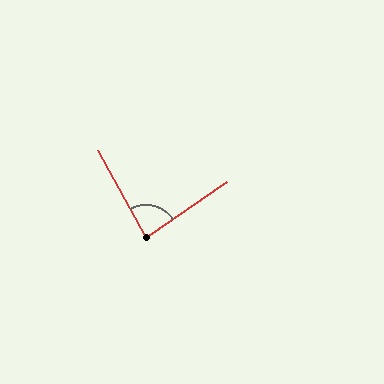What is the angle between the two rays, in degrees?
Approximately 83 degrees.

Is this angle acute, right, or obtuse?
It is acute.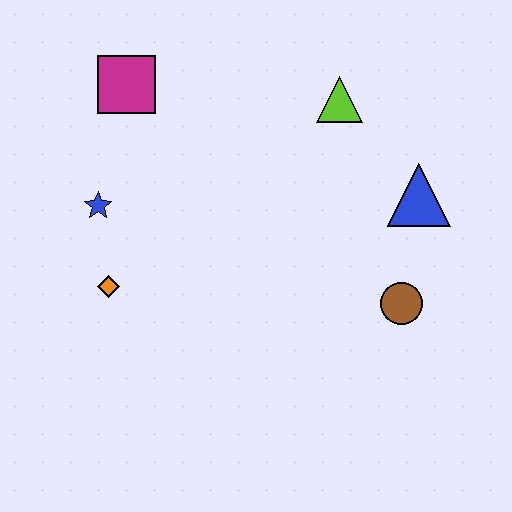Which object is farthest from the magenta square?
The brown circle is farthest from the magenta square.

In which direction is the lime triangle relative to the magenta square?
The lime triangle is to the right of the magenta square.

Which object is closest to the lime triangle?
The blue triangle is closest to the lime triangle.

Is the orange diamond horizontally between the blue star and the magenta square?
Yes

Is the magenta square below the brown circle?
No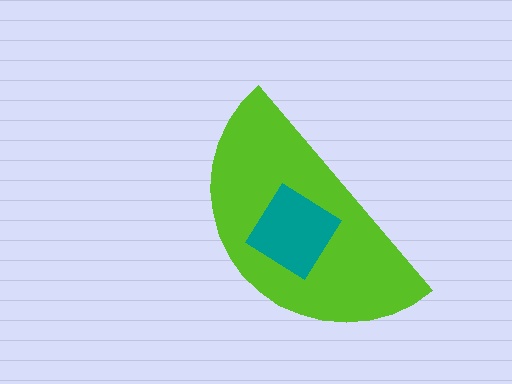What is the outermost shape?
The lime semicircle.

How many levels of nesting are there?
2.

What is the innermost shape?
The teal diamond.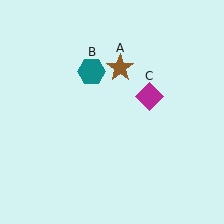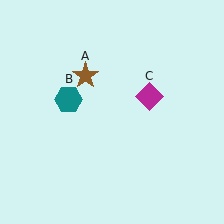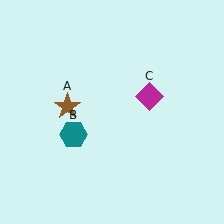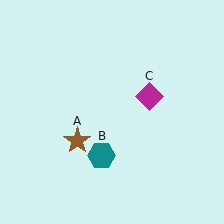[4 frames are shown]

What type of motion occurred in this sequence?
The brown star (object A), teal hexagon (object B) rotated counterclockwise around the center of the scene.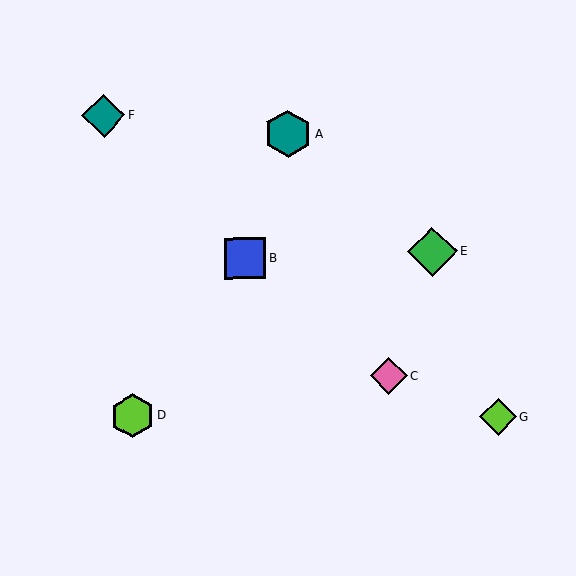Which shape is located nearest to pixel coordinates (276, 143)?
The teal hexagon (labeled A) at (288, 134) is nearest to that location.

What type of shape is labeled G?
Shape G is a lime diamond.